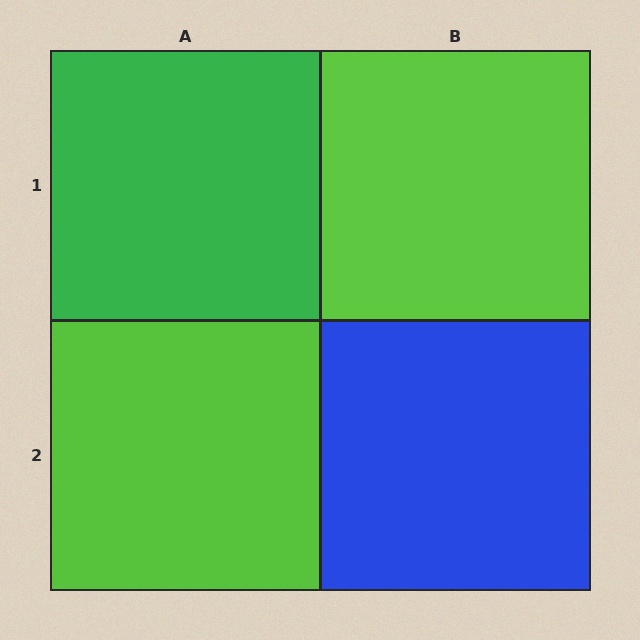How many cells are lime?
2 cells are lime.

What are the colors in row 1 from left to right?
Green, lime.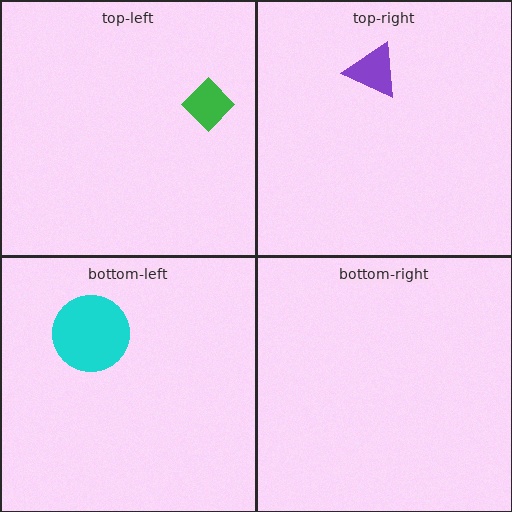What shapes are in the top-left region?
The green diamond.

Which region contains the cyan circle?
The bottom-left region.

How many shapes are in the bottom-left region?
1.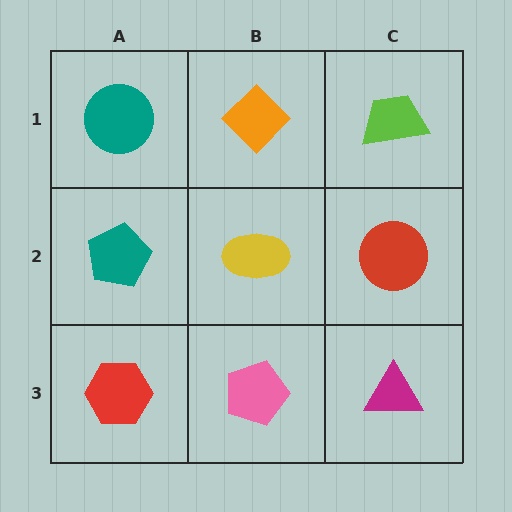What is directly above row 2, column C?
A lime trapezoid.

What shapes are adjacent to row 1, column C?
A red circle (row 2, column C), an orange diamond (row 1, column B).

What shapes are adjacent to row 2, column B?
An orange diamond (row 1, column B), a pink pentagon (row 3, column B), a teal pentagon (row 2, column A), a red circle (row 2, column C).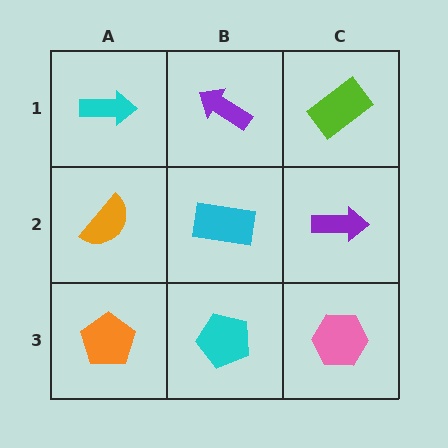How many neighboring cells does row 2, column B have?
4.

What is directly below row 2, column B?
A cyan pentagon.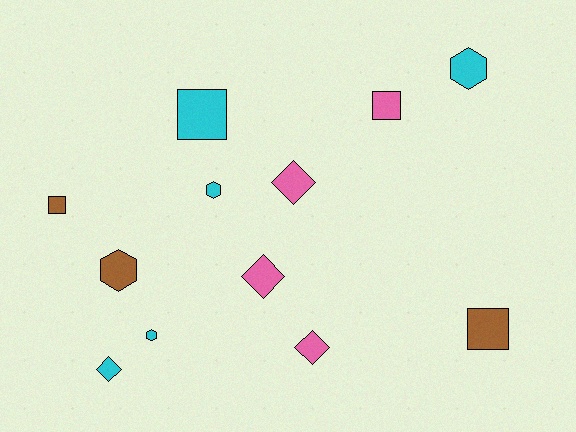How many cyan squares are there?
There is 1 cyan square.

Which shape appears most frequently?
Hexagon, with 4 objects.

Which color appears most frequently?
Cyan, with 5 objects.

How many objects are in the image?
There are 12 objects.